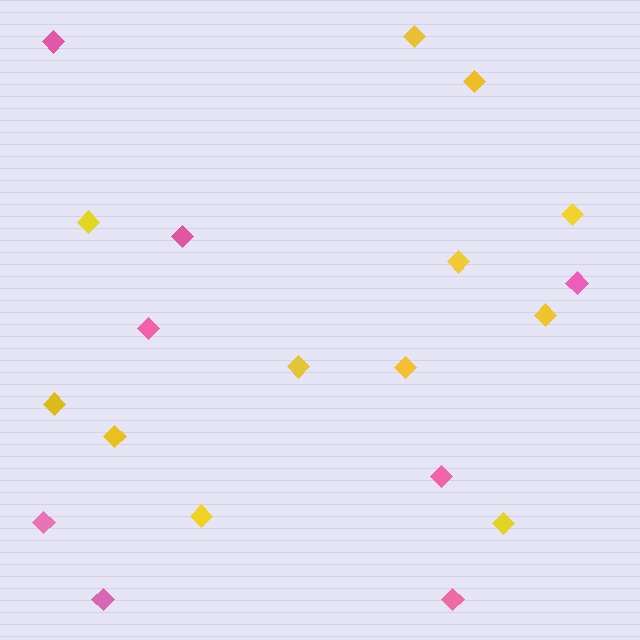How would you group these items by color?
There are 2 groups: one group of pink diamonds (8) and one group of yellow diamonds (12).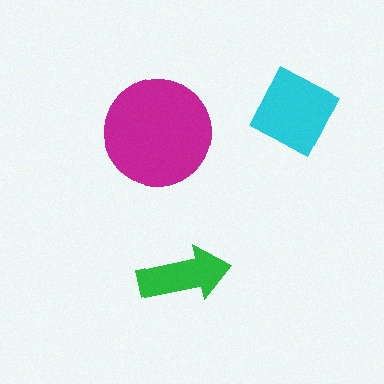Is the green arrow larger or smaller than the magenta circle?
Smaller.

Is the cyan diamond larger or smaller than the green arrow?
Larger.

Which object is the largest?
The magenta circle.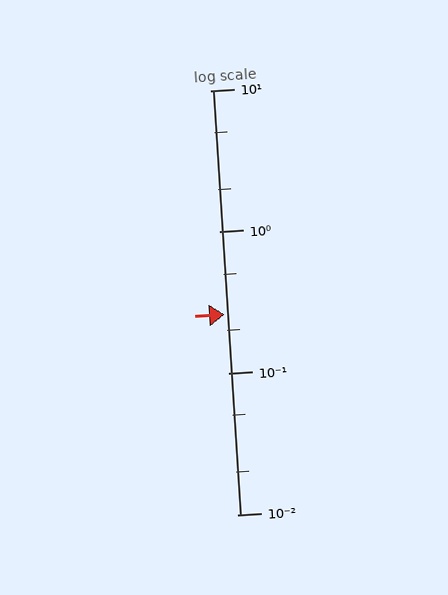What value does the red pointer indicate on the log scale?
The pointer indicates approximately 0.26.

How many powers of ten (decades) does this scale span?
The scale spans 3 decades, from 0.01 to 10.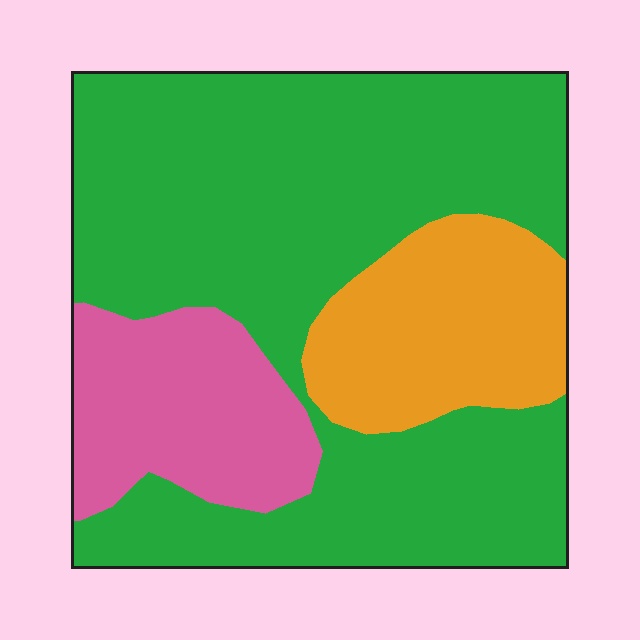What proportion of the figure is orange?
Orange takes up about one sixth (1/6) of the figure.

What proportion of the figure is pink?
Pink takes up about one sixth (1/6) of the figure.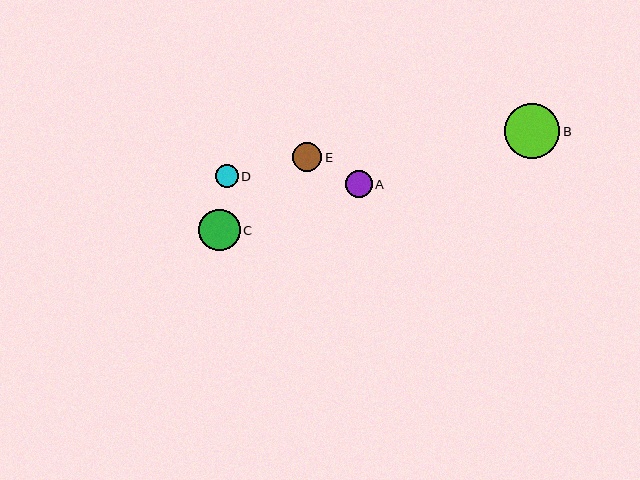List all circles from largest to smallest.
From largest to smallest: B, C, E, A, D.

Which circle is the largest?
Circle B is the largest with a size of approximately 55 pixels.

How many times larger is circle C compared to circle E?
Circle C is approximately 1.4 times the size of circle E.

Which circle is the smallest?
Circle D is the smallest with a size of approximately 22 pixels.